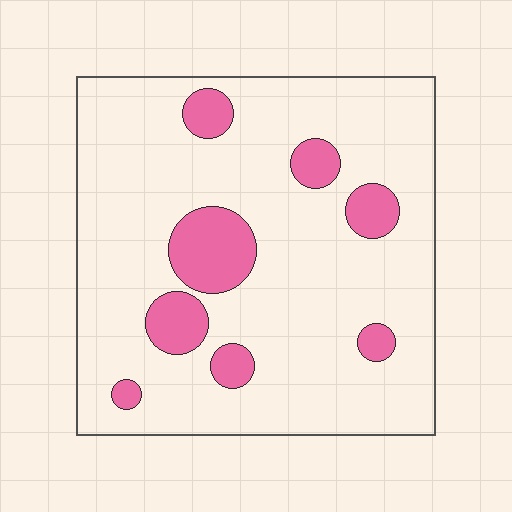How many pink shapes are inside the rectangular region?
8.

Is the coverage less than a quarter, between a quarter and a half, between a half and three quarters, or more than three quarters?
Less than a quarter.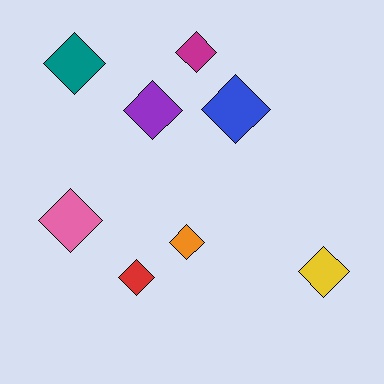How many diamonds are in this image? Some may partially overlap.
There are 8 diamonds.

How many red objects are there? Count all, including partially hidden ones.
There is 1 red object.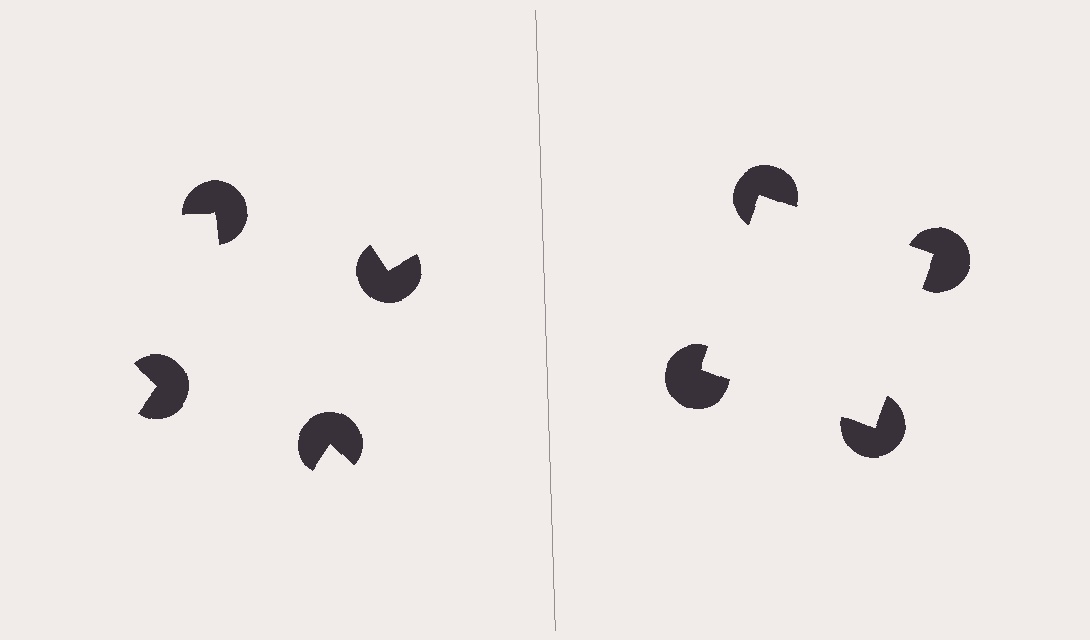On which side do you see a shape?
An illusory square appears on the right side. On the left side the wedge cuts are rotated, so no coherent shape forms.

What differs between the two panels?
The pac-man discs are positioned identically on both sides; only the wedge orientations differ. On the right they align to a square; on the left they are misaligned.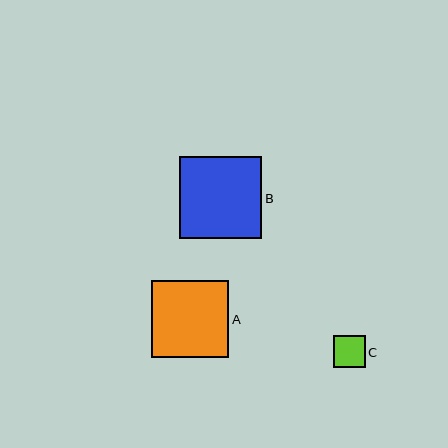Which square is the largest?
Square B is the largest with a size of approximately 82 pixels.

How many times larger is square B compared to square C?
Square B is approximately 2.6 times the size of square C.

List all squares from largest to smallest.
From largest to smallest: B, A, C.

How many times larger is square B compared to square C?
Square B is approximately 2.6 times the size of square C.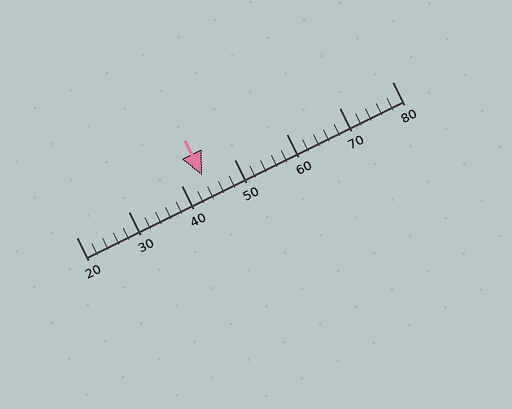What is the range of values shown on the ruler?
The ruler shows values from 20 to 80.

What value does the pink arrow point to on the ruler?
The pink arrow points to approximately 44.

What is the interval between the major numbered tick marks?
The major tick marks are spaced 10 units apart.